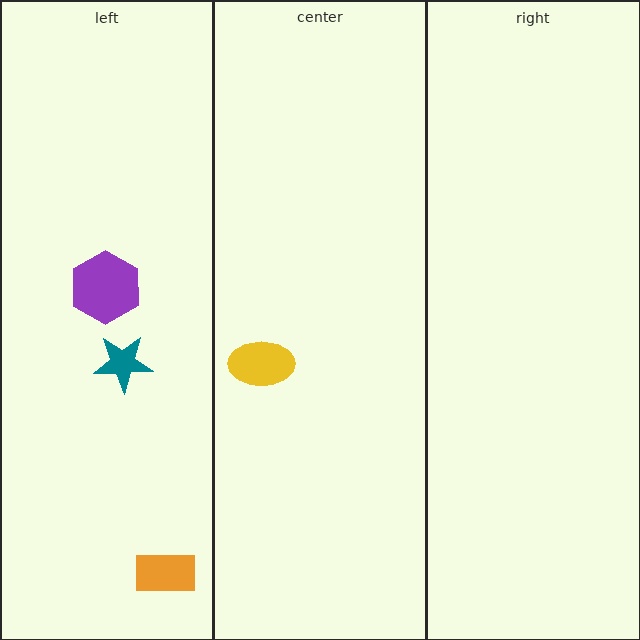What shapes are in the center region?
The yellow ellipse.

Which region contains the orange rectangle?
The left region.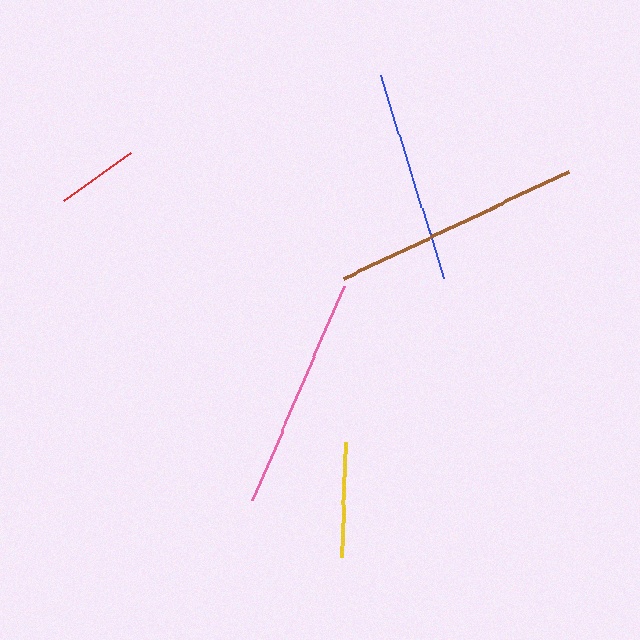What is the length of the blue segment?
The blue segment is approximately 214 pixels long.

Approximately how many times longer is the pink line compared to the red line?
The pink line is approximately 2.8 times the length of the red line.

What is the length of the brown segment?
The brown segment is approximately 248 pixels long.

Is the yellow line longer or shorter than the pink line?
The pink line is longer than the yellow line.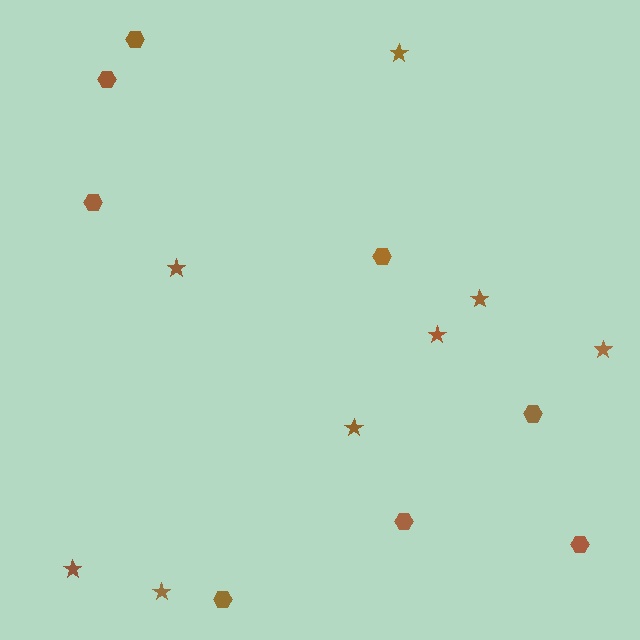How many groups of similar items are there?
There are 2 groups: one group of stars (8) and one group of hexagons (8).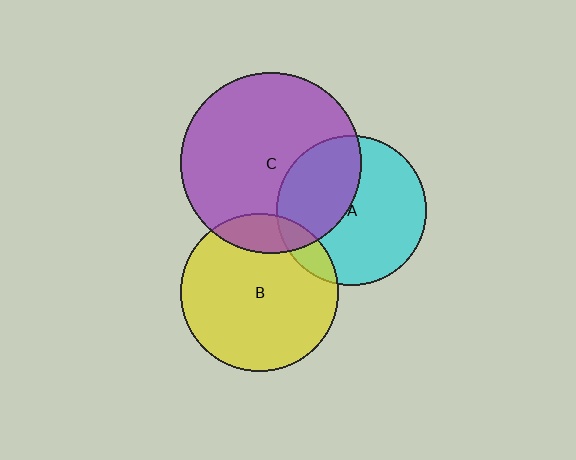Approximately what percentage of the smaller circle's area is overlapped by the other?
Approximately 15%.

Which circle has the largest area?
Circle C (purple).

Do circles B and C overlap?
Yes.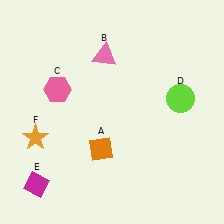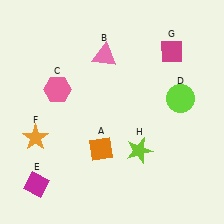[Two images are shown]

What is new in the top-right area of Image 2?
A magenta diamond (G) was added in the top-right area of Image 2.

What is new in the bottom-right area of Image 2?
A lime star (H) was added in the bottom-right area of Image 2.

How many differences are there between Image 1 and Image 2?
There are 2 differences between the two images.